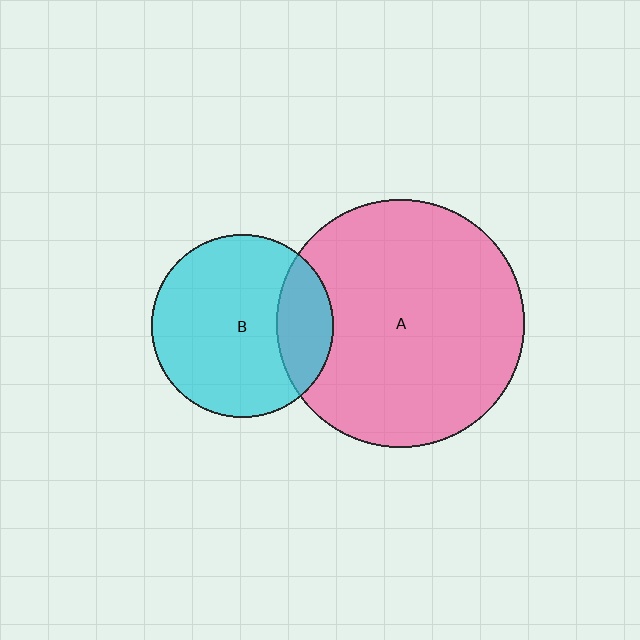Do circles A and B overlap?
Yes.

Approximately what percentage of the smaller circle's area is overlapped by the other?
Approximately 20%.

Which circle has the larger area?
Circle A (pink).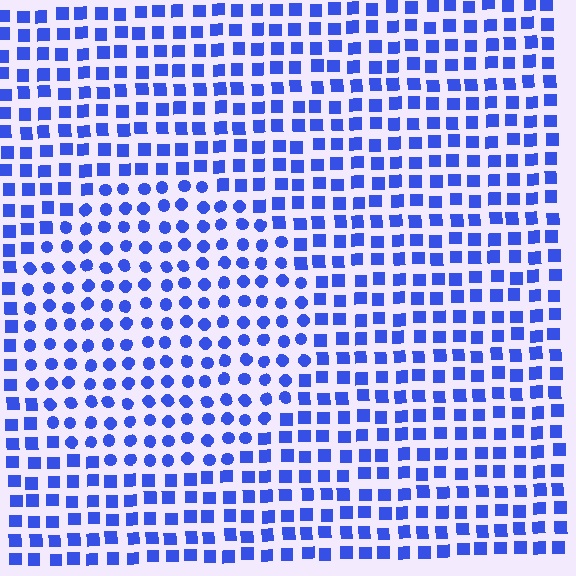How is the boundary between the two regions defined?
The boundary is defined by a change in element shape: circles inside vs. squares outside. All elements share the same color and spacing.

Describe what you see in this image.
The image is filled with small blue elements arranged in a uniform grid. A circle-shaped region contains circles, while the surrounding area contains squares. The boundary is defined purely by the change in element shape.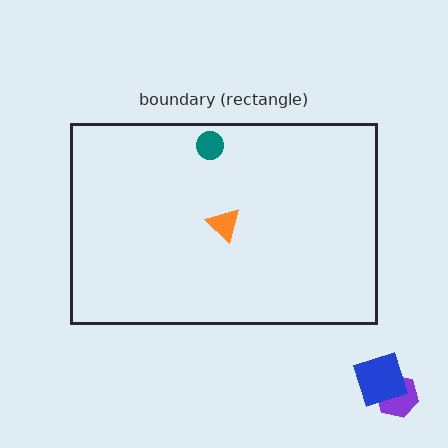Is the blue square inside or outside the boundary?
Outside.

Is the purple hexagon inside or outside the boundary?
Outside.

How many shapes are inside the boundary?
2 inside, 2 outside.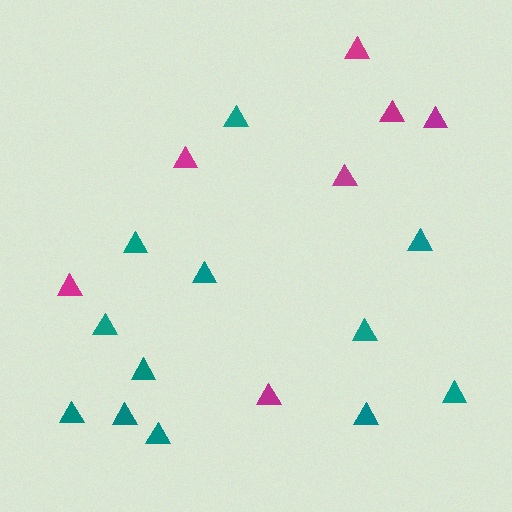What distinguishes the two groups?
There are 2 groups: one group of magenta triangles (7) and one group of teal triangles (12).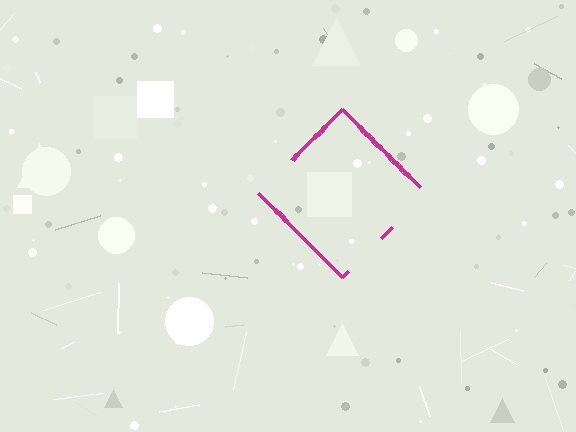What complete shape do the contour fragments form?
The contour fragments form a diamond.